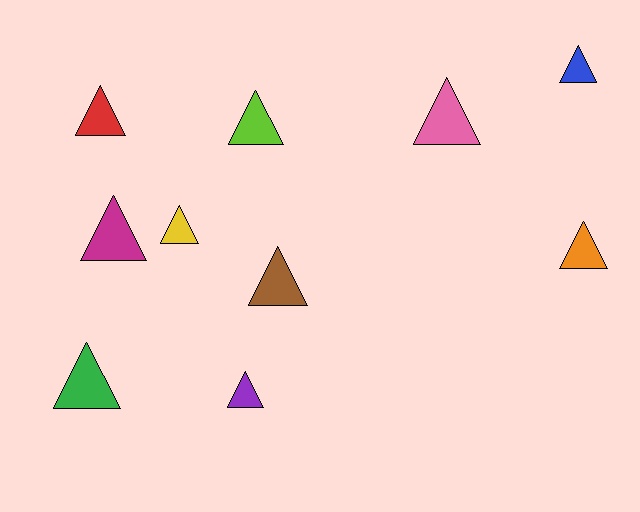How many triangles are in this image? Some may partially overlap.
There are 10 triangles.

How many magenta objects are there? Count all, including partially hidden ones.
There is 1 magenta object.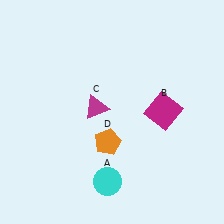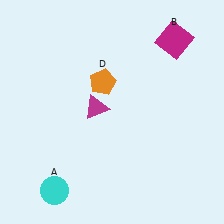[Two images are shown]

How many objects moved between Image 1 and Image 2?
3 objects moved between the two images.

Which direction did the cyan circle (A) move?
The cyan circle (A) moved left.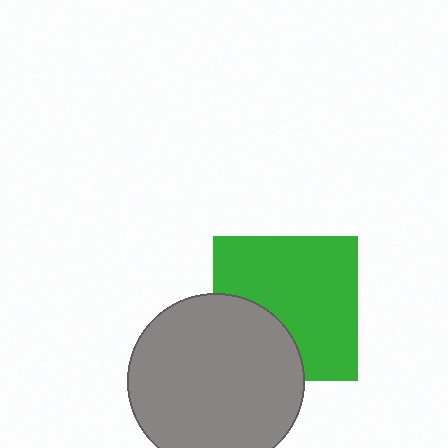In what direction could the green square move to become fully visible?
The green square could move toward the upper-right. That would shift it out from behind the gray circle entirely.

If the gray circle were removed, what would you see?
You would see the complete green square.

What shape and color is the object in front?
The object in front is a gray circle.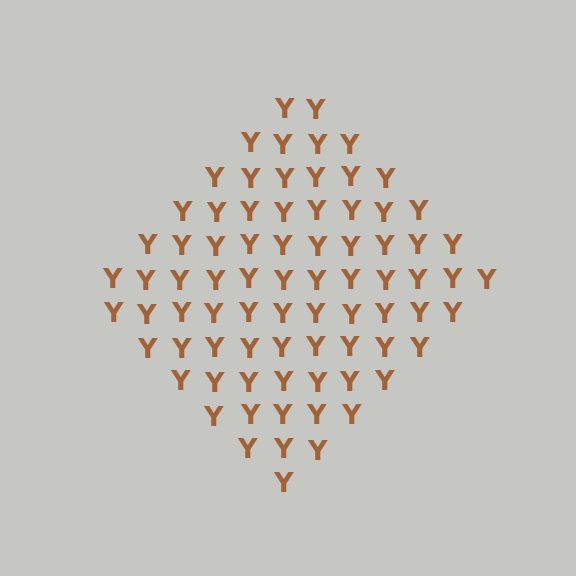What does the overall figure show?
The overall figure shows a diamond.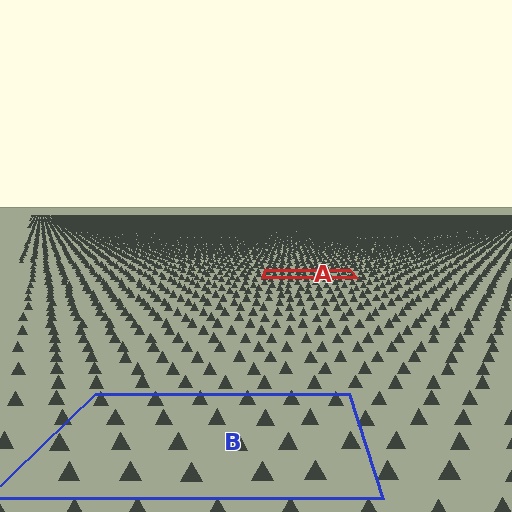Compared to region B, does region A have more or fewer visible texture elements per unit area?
Region A has more texture elements per unit area — they are packed more densely because it is farther away.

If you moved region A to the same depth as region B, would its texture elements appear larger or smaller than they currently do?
They would appear larger. At a closer depth, the same texture elements are projected at a bigger on-screen size.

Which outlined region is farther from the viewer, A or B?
Region A is farther from the viewer — the texture elements inside it appear smaller and more densely packed.